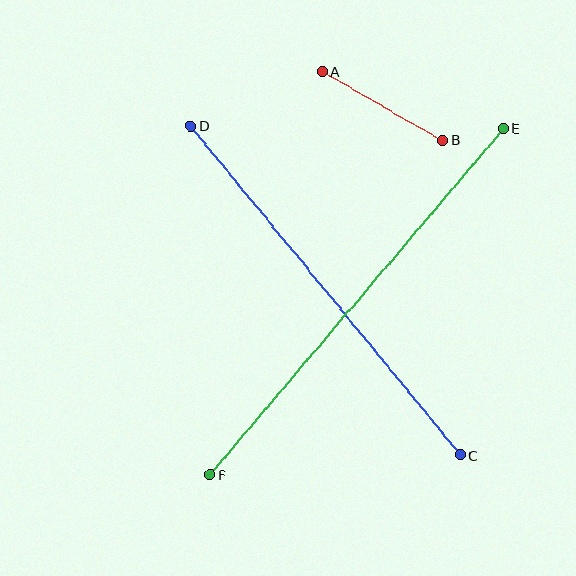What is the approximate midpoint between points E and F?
The midpoint is at approximately (357, 302) pixels.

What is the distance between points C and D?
The distance is approximately 425 pixels.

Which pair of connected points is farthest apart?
Points E and F are farthest apart.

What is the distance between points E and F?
The distance is approximately 454 pixels.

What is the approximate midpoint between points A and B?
The midpoint is at approximately (383, 106) pixels.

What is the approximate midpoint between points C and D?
The midpoint is at approximately (325, 290) pixels.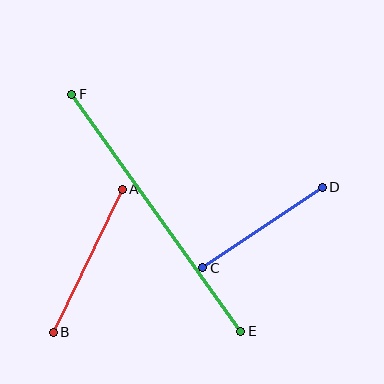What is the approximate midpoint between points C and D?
The midpoint is at approximately (262, 227) pixels.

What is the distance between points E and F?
The distance is approximately 291 pixels.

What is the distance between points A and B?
The distance is approximately 159 pixels.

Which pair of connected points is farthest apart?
Points E and F are farthest apart.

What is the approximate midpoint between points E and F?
The midpoint is at approximately (156, 213) pixels.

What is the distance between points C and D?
The distance is approximately 144 pixels.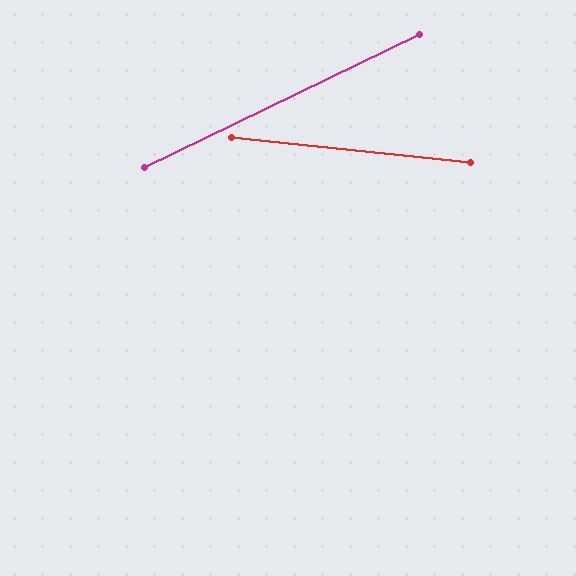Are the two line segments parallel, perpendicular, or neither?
Neither parallel nor perpendicular — they differ by about 32°.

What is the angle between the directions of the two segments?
Approximately 32 degrees.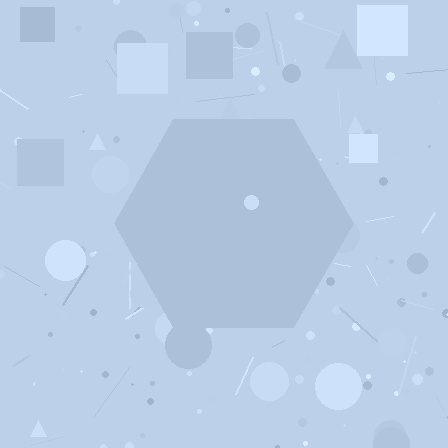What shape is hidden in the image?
A hexagon is hidden in the image.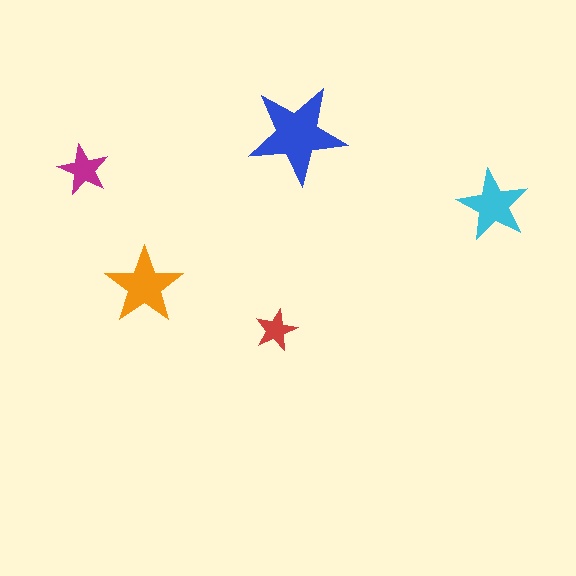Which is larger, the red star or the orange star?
The orange one.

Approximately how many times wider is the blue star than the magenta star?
About 2 times wider.